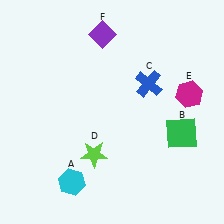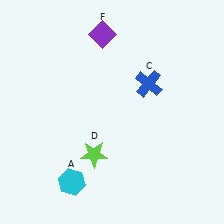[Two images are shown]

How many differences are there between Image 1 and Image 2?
There are 2 differences between the two images.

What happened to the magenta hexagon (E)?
The magenta hexagon (E) was removed in Image 2. It was in the top-right area of Image 1.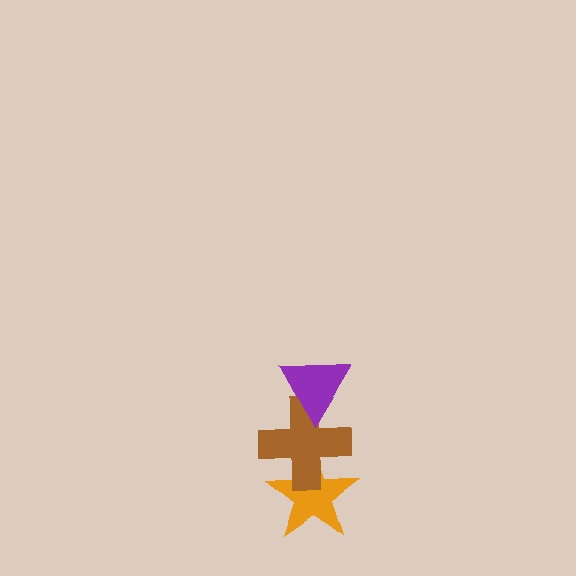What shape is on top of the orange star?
The brown cross is on top of the orange star.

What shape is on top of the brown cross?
The purple triangle is on top of the brown cross.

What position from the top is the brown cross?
The brown cross is 2nd from the top.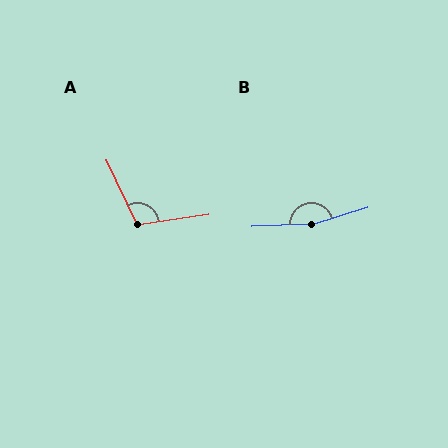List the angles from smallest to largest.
A (107°), B (165°).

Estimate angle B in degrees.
Approximately 165 degrees.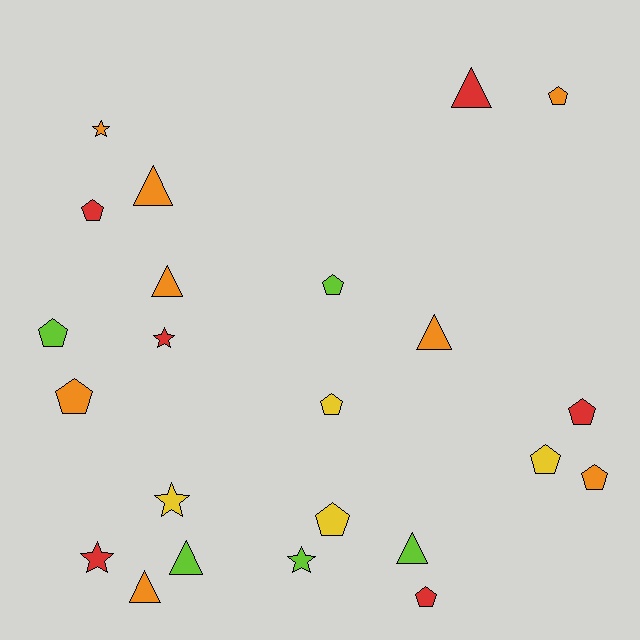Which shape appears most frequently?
Pentagon, with 11 objects.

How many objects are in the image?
There are 23 objects.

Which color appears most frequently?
Orange, with 8 objects.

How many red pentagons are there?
There are 3 red pentagons.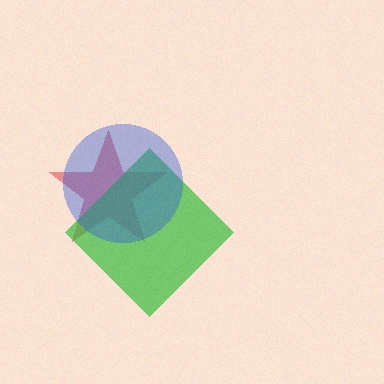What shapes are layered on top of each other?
The layered shapes are: a red star, a green diamond, a blue circle.